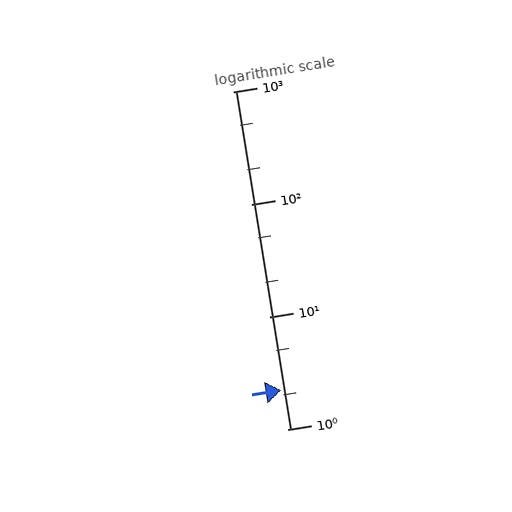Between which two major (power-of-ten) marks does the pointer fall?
The pointer is between 1 and 10.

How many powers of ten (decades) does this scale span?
The scale spans 3 decades, from 1 to 1000.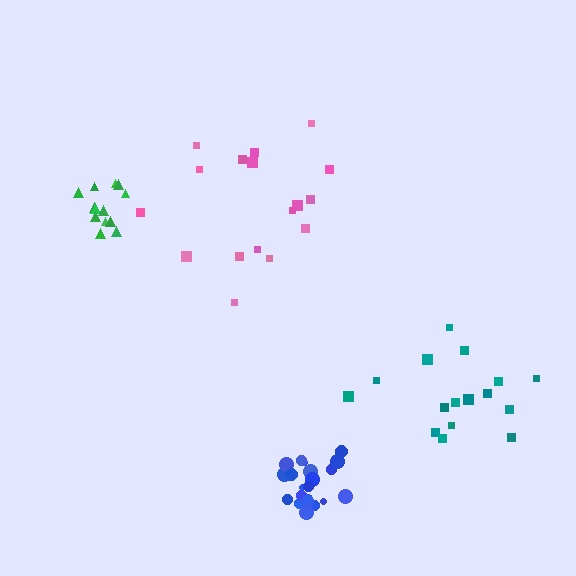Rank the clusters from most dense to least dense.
blue, green, teal, pink.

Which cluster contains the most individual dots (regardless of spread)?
Blue (21).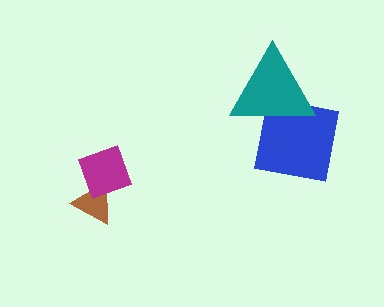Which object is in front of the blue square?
The teal triangle is in front of the blue square.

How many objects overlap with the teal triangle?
1 object overlaps with the teal triangle.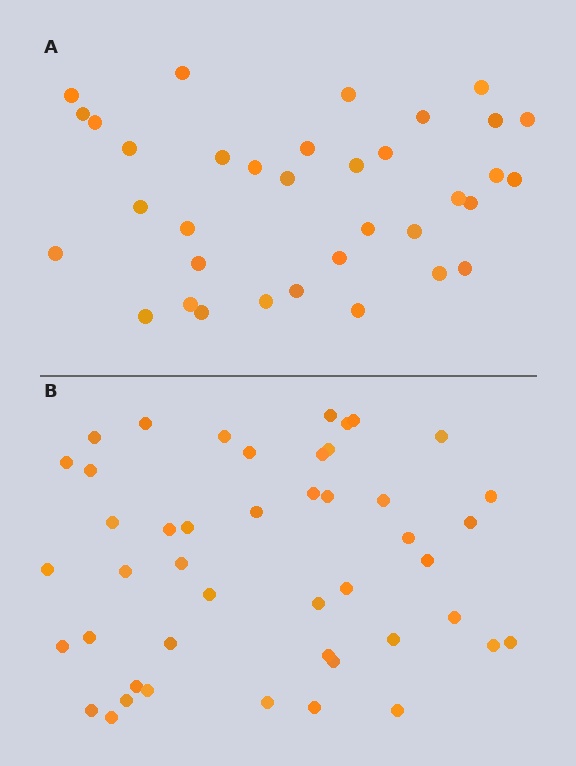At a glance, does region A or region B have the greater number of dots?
Region B (the bottom region) has more dots.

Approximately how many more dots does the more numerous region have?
Region B has roughly 12 or so more dots than region A.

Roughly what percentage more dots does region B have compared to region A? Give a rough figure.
About 30% more.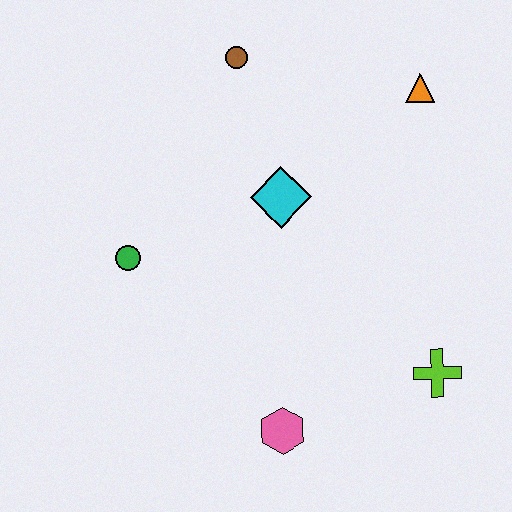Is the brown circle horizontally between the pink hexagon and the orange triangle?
No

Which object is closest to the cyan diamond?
The brown circle is closest to the cyan diamond.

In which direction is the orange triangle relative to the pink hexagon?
The orange triangle is above the pink hexagon.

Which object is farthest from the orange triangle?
The pink hexagon is farthest from the orange triangle.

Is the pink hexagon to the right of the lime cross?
No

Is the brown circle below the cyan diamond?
No